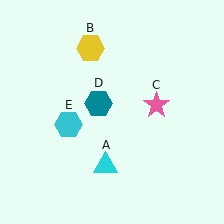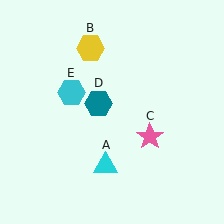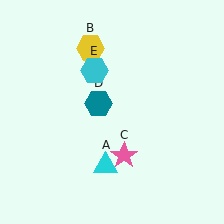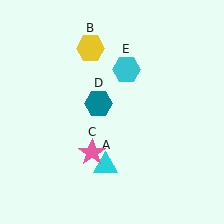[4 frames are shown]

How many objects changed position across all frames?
2 objects changed position: pink star (object C), cyan hexagon (object E).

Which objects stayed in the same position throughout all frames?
Cyan triangle (object A) and yellow hexagon (object B) and teal hexagon (object D) remained stationary.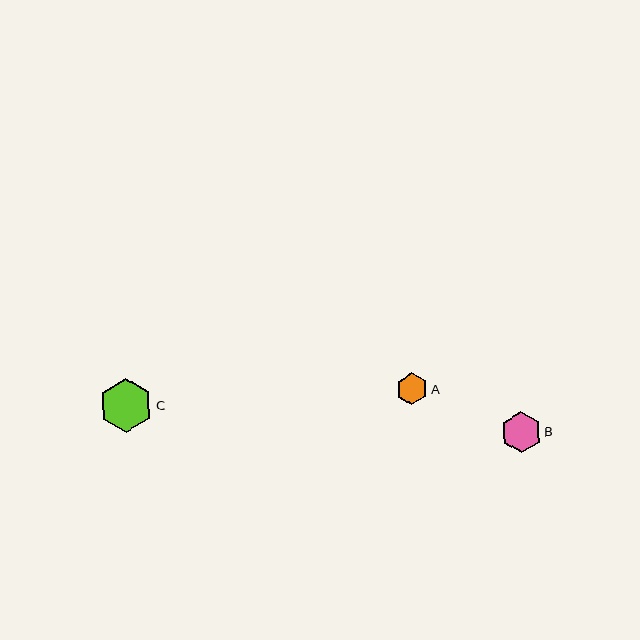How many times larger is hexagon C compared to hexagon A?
Hexagon C is approximately 1.7 times the size of hexagon A.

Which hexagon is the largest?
Hexagon C is the largest with a size of approximately 54 pixels.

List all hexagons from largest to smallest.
From largest to smallest: C, B, A.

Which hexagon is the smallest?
Hexagon A is the smallest with a size of approximately 32 pixels.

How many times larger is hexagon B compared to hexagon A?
Hexagon B is approximately 1.3 times the size of hexagon A.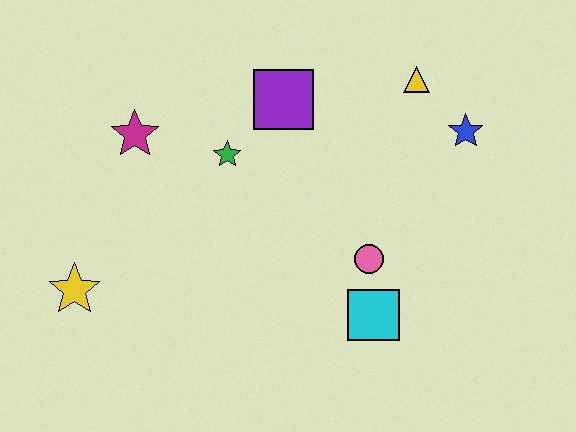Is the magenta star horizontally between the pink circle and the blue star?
No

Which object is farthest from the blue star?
The yellow star is farthest from the blue star.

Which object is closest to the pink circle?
The cyan square is closest to the pink circle.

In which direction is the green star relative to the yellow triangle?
The green star is to the left of the yellow triangle.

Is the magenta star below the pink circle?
No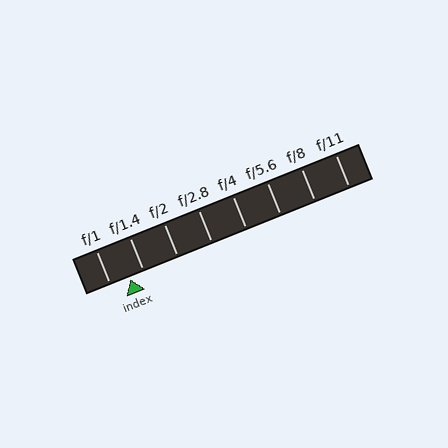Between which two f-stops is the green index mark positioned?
The index mark is between f/1 and f/1.4.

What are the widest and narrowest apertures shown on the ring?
The widest aperture shown is f/1 and the narrowest is f/11.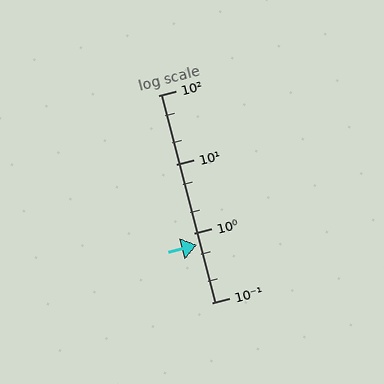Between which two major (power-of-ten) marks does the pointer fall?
The pointer is between 0.1 and 1.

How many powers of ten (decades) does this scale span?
The scale spans 3 decades, from 0.1 to 100.